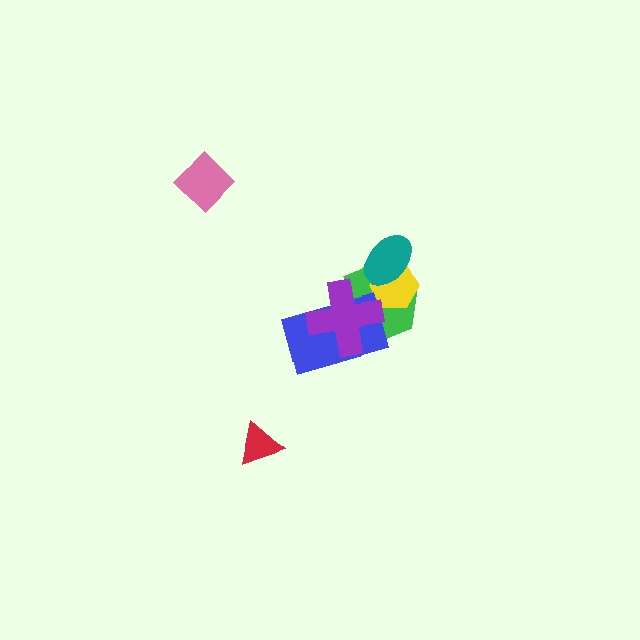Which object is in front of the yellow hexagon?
The teal ellipse is in front of the yellow hexagon.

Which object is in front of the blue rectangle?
The purple cross is in front of the blue rectangle.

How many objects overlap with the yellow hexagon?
2 objects overlap with the yellow hexagon.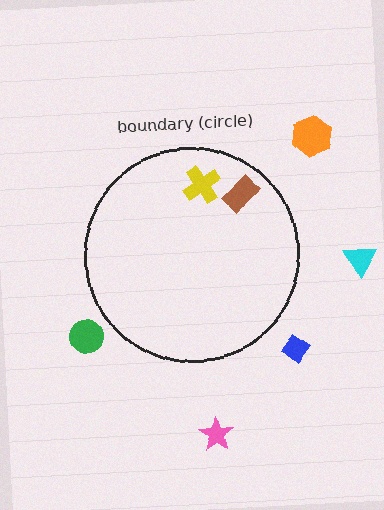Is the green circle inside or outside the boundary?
Outside.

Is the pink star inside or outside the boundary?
Outside.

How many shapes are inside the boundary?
2 inside, 5 outside.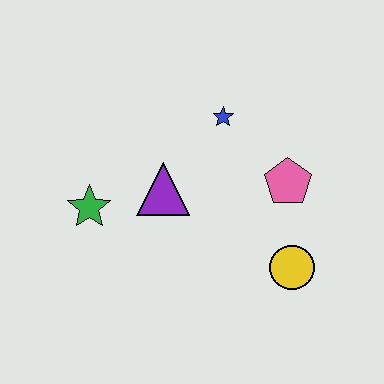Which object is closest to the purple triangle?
The green star is closest to the purple triangle.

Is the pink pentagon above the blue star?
No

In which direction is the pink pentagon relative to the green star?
The pink pentagon is to the right of the green star.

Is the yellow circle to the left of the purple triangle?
No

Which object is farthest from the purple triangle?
The yellow circle is farthest from the purple triangle.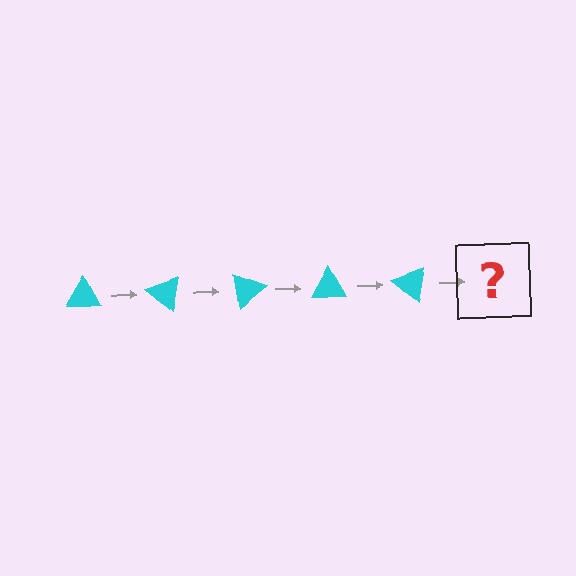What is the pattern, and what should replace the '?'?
The pattern is that the triangle rotates 40 degrees each step. The '?' should be a cyan triangle rotated 200 degrees.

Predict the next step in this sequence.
The next step is a cyan triangle rotated 200 degrees.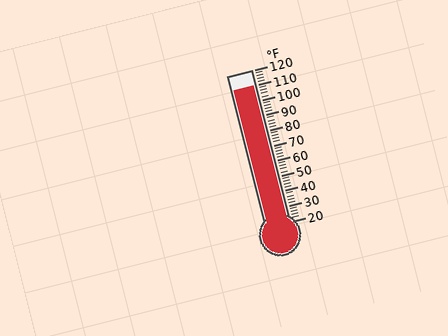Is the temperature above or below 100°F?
The temperature is above 100°F.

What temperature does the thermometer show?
The thermometer shows approximately 110°F.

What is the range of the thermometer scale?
The thermometer scale ranges from 20°F to 120°F.